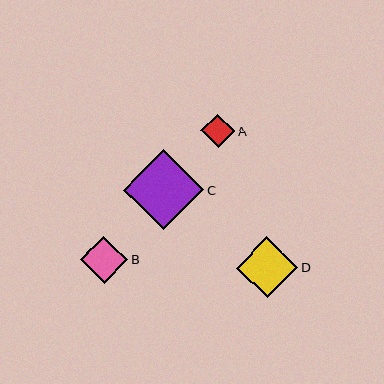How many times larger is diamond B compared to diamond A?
Diamond B is approximately 1.4 times the size of diamond A.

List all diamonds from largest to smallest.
From largest to smallest: C, D, B, A.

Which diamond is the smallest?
Diamond A is the smallest with a size of approximately 33 pixels.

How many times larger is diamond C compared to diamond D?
Diamond C is approximately 1.3 times the size of diamond D.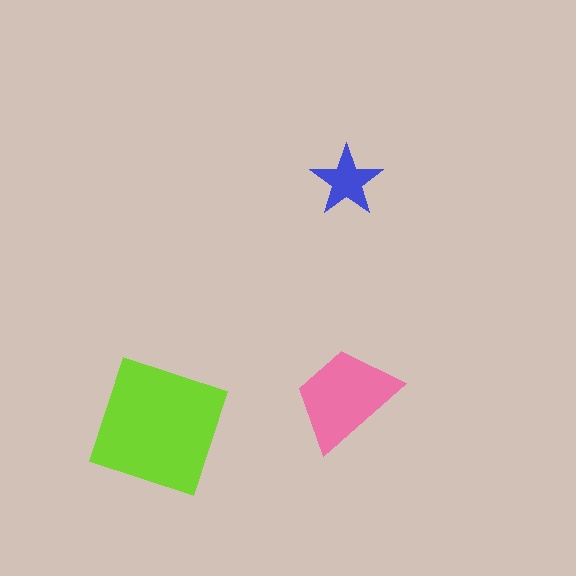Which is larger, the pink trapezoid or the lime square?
The lime square.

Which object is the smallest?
The blue star.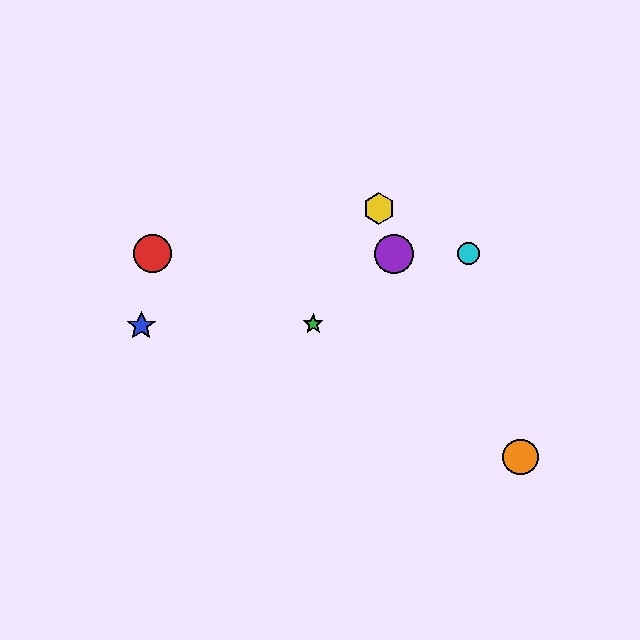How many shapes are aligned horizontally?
3 shapes (the red circle, the purple circle, the cyan circle) are aligned horizontally.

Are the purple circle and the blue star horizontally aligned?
No, the purple circle is at y≈254 and the blue star is at y≈326.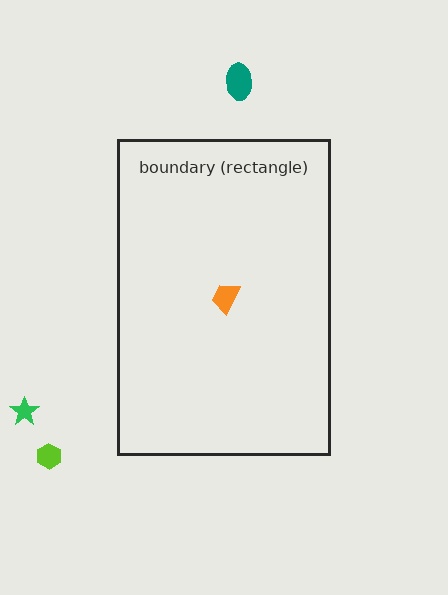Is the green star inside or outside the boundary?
Outside.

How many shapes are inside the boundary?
1 inside, 3 outside.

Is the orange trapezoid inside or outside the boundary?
Inside.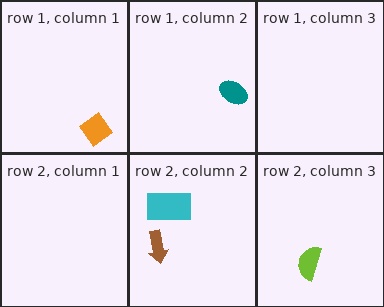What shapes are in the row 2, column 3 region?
The lime semicircle.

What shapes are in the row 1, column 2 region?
The teal ellipse.